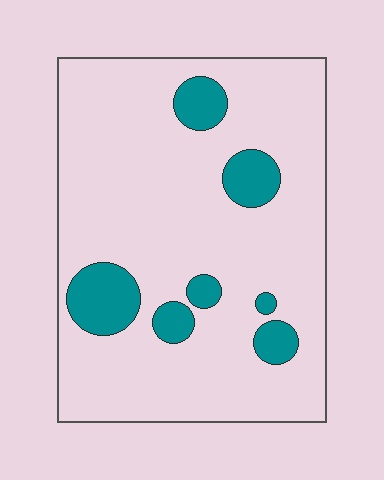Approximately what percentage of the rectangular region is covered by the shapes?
Approximately 15%.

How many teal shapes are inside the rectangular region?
7.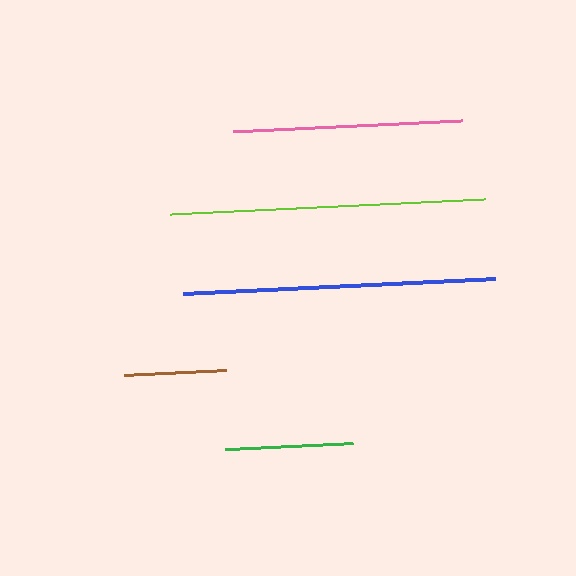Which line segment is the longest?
The lime line is the longest at approximately 314 pixels.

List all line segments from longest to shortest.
From longest to shortest: lime, blue, pink, green, brown.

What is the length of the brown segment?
The brown segment is approximately 102 pixels long.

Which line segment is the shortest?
The brown line is the shortest at approximately 102 pixels.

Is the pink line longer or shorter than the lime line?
The lime line is longer than the pink line.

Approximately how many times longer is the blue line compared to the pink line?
The blue line is approximately 1.4 times the length of the pink line.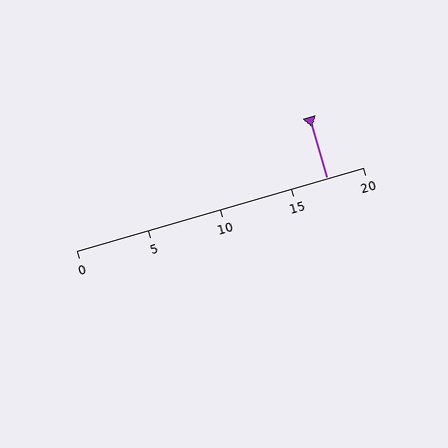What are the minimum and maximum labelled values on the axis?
The axis runs from 0 to 20.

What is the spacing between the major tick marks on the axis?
The major ticks are spaced 5 apart.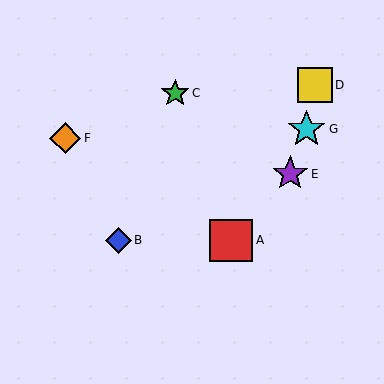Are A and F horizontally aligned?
No, A is at y≈240 and F is at y≈138.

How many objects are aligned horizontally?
2 objects (A, B) are aligned horizontally.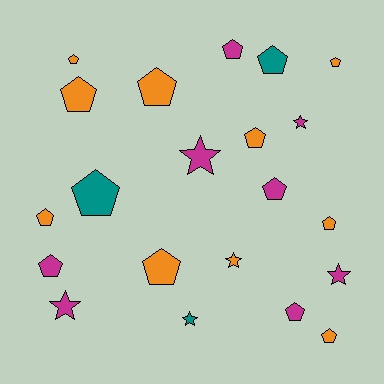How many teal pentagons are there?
There are 2 teal pentagons.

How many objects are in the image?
There are 21 objects.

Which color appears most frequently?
Orange, with 10 objects.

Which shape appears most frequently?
Pentagon, with 15 objects.